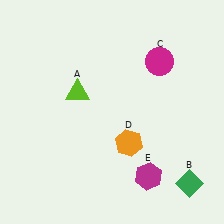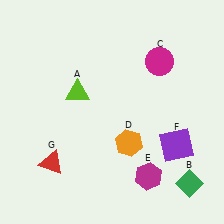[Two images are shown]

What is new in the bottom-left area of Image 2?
A red triangle (G) was added in the bottom-left area of Image 2.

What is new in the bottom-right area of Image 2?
A purple square (F) was added in the bottom-right area of Image 2.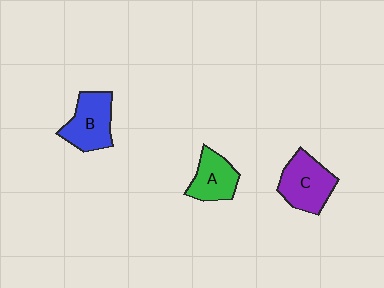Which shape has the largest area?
Shape C (purple).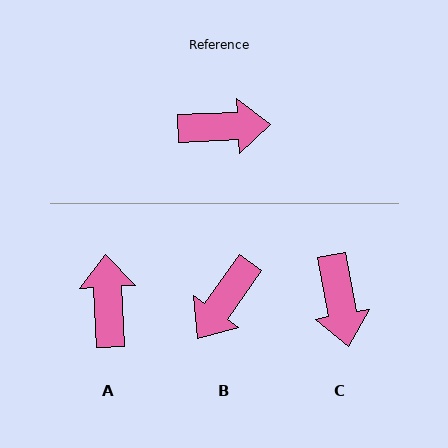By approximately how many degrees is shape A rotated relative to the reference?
Approximately 90 degrees counter-clockwise.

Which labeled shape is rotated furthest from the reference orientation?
B, about 127 degrees away.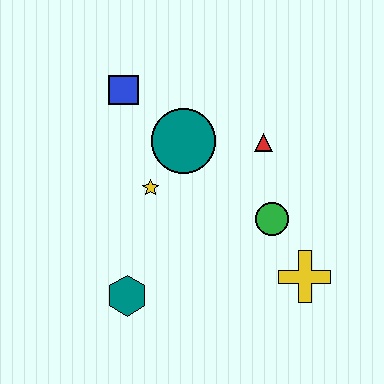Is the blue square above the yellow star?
Yes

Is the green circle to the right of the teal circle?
Yes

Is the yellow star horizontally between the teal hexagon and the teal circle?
Yes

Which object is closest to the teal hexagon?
The yellow star is closest to the teal hexagon.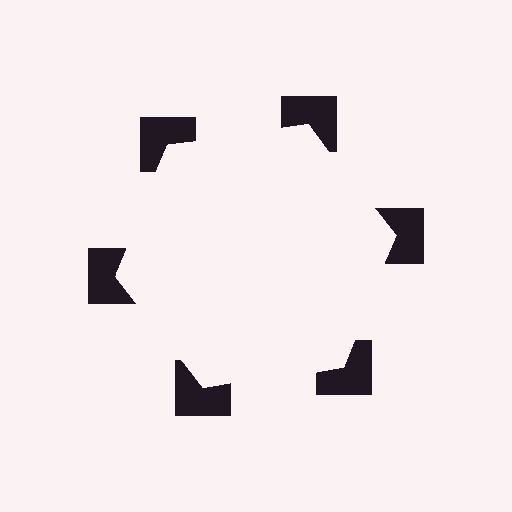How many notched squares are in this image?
There are 6 — one at each vertex of the illusory hexagon.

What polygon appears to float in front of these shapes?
An illusory hexagon — its edges are inferred from the aligned wedge cuts in the notched squares, not physically drawn.